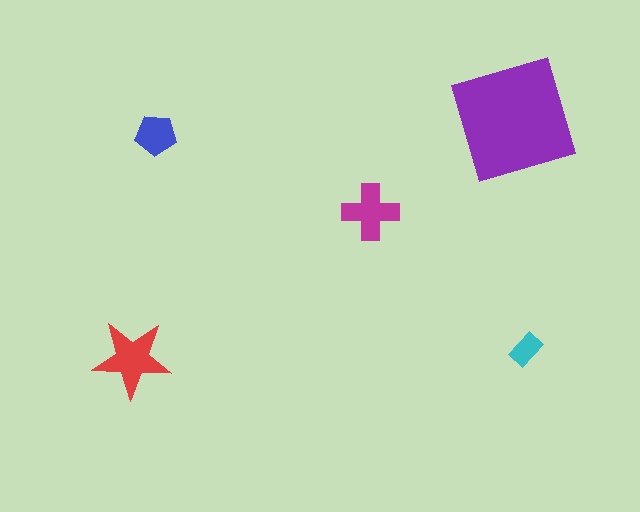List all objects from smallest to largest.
The cyan rectangle, the blue pentagon, the magenta cross, the red star, the purple square.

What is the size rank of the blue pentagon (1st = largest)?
4th.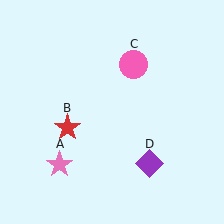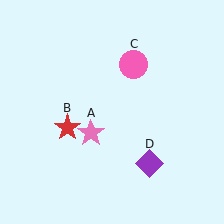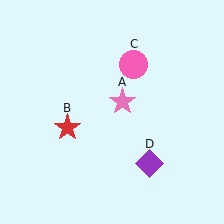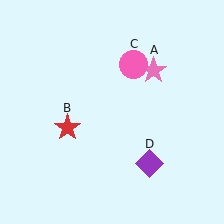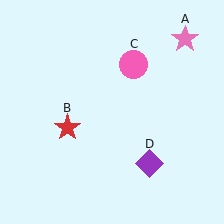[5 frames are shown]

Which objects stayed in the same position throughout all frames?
Red star (object B) and pink circle (object C) and purple diamond (object D) remained stationary.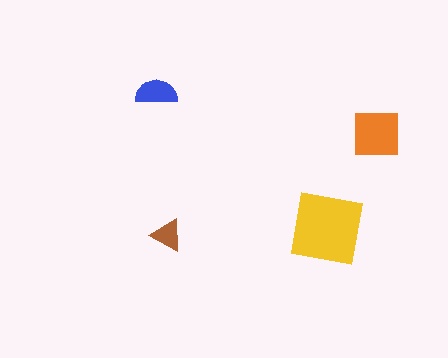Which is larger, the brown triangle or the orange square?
The orange square.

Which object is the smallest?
The brown triangle.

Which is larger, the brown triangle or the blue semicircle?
The blue semicircle.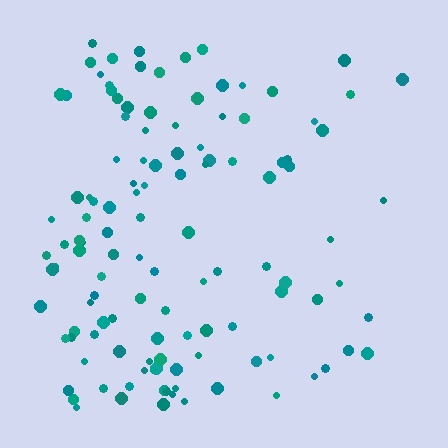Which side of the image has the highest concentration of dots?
The left.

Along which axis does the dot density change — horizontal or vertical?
Horizontal.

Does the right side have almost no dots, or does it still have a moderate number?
Still a moderate number, just noticeably fewer than the left.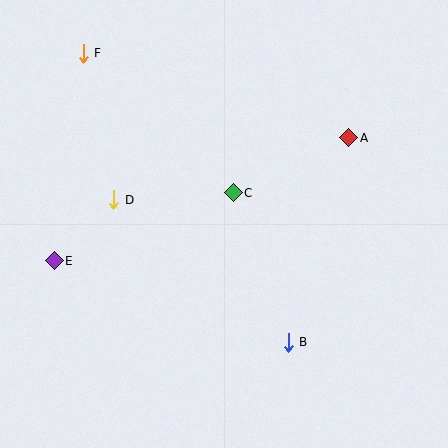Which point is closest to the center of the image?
Point C at (233, 193) is closest to the center.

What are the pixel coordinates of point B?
Point B is at (288, 342).